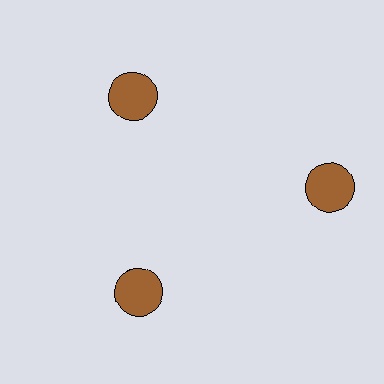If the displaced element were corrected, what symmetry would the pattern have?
It would have 3-fold rotational symmetry — the pattern would map onto itself every 120 degrees.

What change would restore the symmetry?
The symmetry would be restored by moving it inward, back onto the ring so that all 3 circles sit at equal angles and equal distance from the center.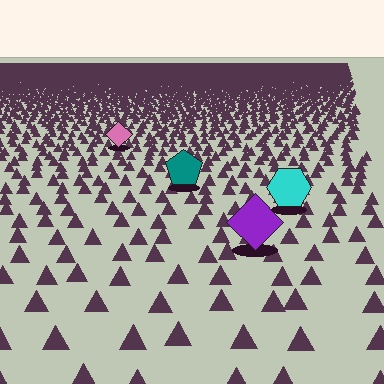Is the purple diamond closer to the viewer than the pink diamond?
Yes. The purple diamond is closer — you can tell from the texture gradient: the ground texture is coarser near it.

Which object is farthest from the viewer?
The pink diamond is farthest from the viewer. It appears smaller and the ground texture around it is denser.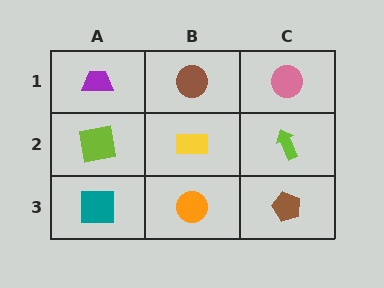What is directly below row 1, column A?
A lime square.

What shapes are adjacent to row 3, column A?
A lime square (row 2, column A), an orange circle (row 3, column B).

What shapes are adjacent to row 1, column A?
A lime square (row 2, column A), a brown circle (row 1, column B).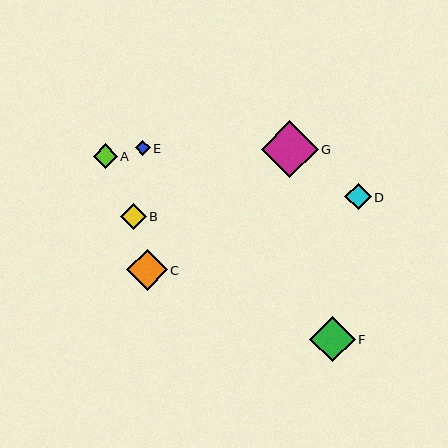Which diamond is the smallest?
Diamond E is the smallest with a size of approximately 15 pixels.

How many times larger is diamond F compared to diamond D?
Diamond F is approximately 1.7 times the size of diamond D.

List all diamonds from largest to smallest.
From largest to smallest: G, F, C, D, B, A, E.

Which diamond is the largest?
Diamond G is the largest with a size of approximately 57 pixels.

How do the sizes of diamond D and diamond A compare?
Diamond D and diamond A are approximately the same size.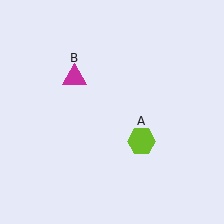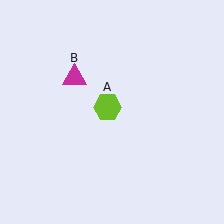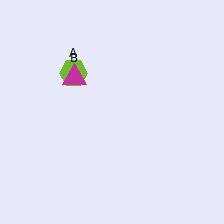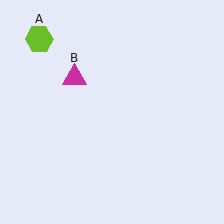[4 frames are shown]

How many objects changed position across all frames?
1 object changed position: lime hexagon (object A).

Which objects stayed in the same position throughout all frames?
Magenta triangle (object B) remained stationary.